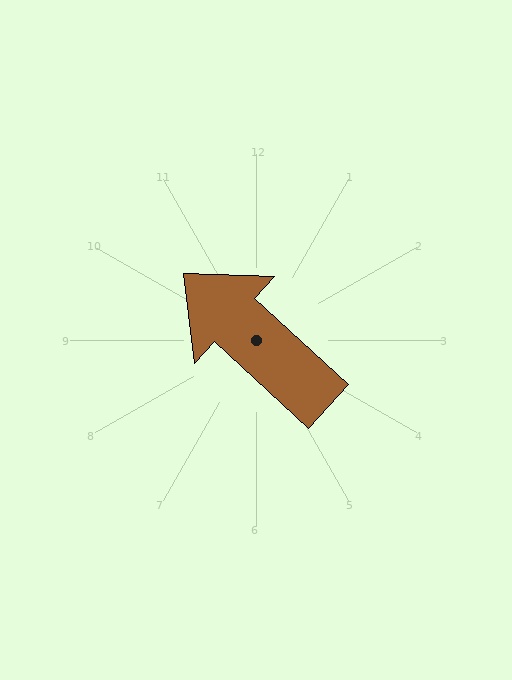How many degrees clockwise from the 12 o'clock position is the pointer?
Approximately 313 degrees.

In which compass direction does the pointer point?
Northwest.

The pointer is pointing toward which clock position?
Roughly 10 o'clock.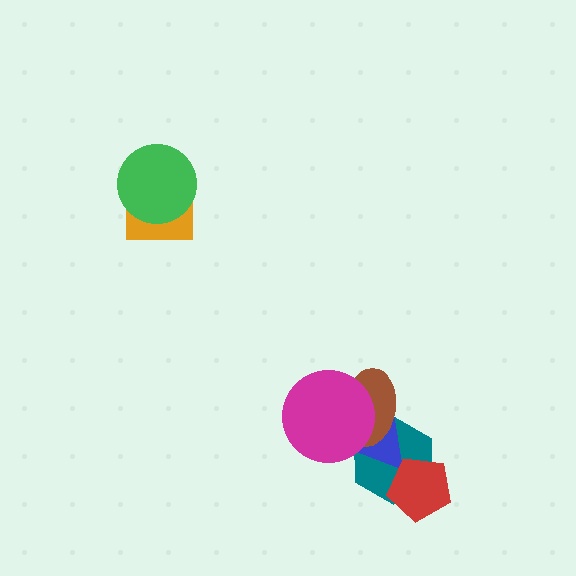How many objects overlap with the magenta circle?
3 objects overlap with the magenta circle.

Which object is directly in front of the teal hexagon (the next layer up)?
The blue triangle is directly in front of the teal hexagon.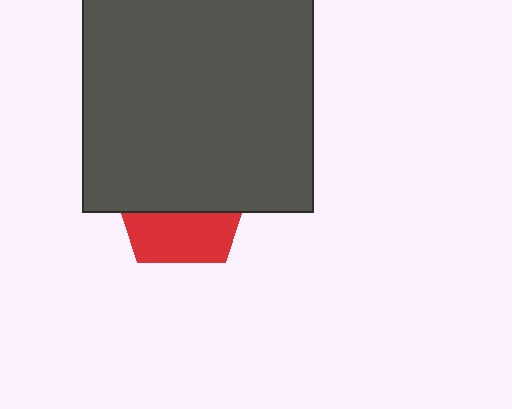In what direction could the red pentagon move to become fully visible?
The red pentagon could move down. That would shift it out from behind the dark gray square entirely.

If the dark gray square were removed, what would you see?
You would see the complete red pentagon.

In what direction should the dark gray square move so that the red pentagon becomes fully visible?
The dark gray square should move up. That is the shortest direction to clear the overlap and leave the red pentagon fully visible.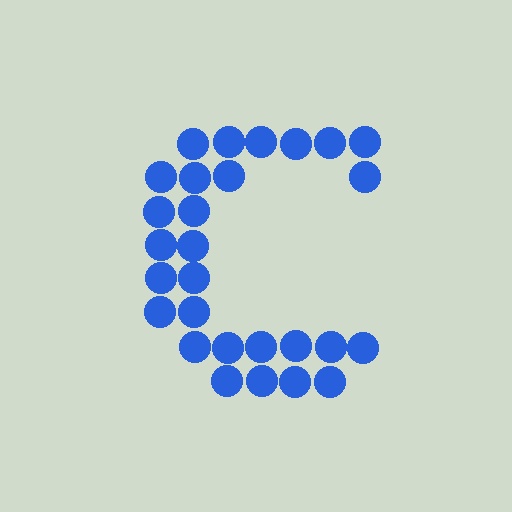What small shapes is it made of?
It is made of small circles.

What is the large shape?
The large shape is the letter C.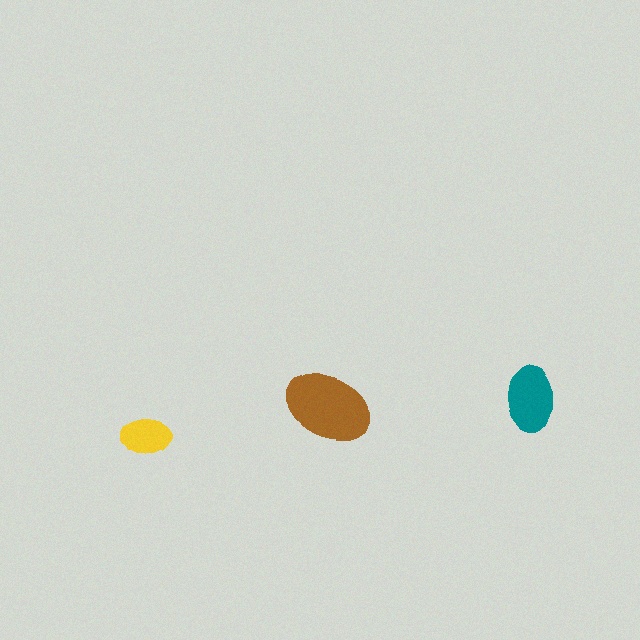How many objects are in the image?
There are 3 objects in the image.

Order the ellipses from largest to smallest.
the brown one, the teal one, the yellow one.